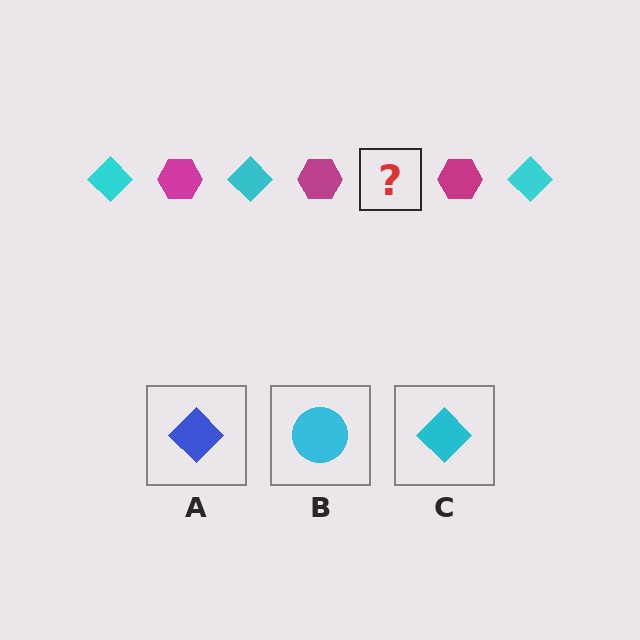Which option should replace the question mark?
Option C.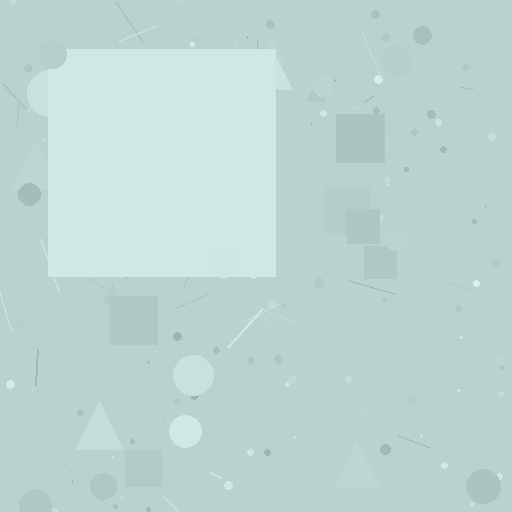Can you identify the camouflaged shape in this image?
The camouflaged shape is a square.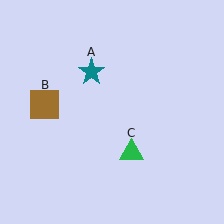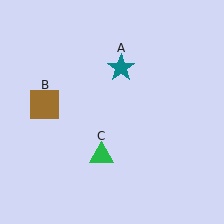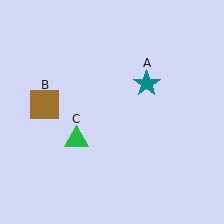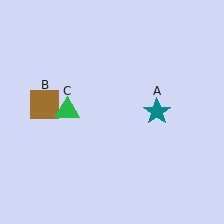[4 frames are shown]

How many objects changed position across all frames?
2 objects changed position: teal star (object A), green triangle (object C).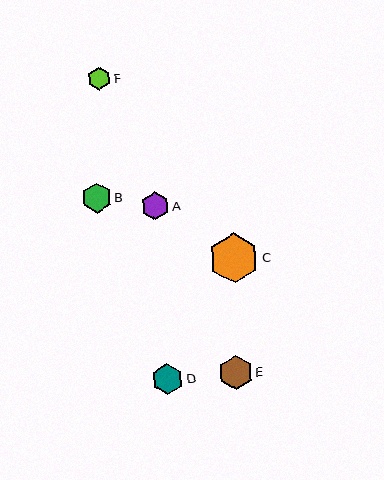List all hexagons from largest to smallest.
From largest to smallest: C, E, D, B, A, F.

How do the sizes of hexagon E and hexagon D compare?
Hexagon E and hexagon D are approximately the same size.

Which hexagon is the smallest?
Hexagon F is the smallest with a size of approximately 24 pixels.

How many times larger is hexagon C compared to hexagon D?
Hexagon C is approximately 1.6 times the size of hexagon D.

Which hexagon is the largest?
Hexagon C is the largest with a size of approximately 49 pixels.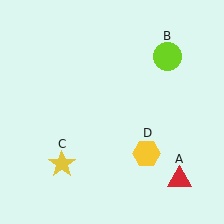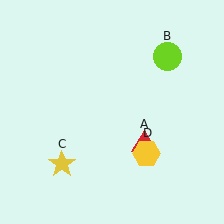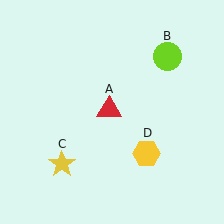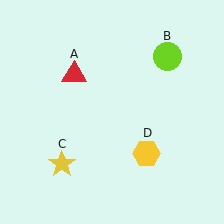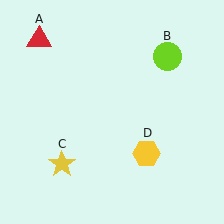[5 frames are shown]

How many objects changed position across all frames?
1 object changed position: red triangle (object A).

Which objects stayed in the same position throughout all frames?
Lime circle (object B) and yellow star (object C) and yellow hexagon (object D) remained stationary.